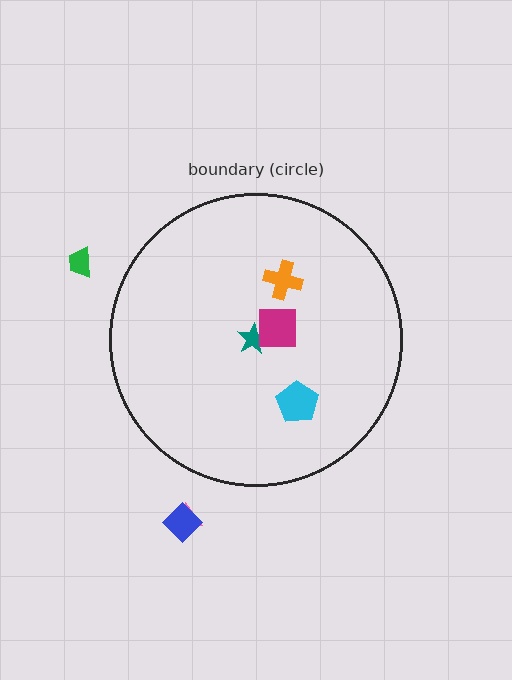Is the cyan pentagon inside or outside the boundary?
Inside.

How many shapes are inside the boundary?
4 inside, 3 outside.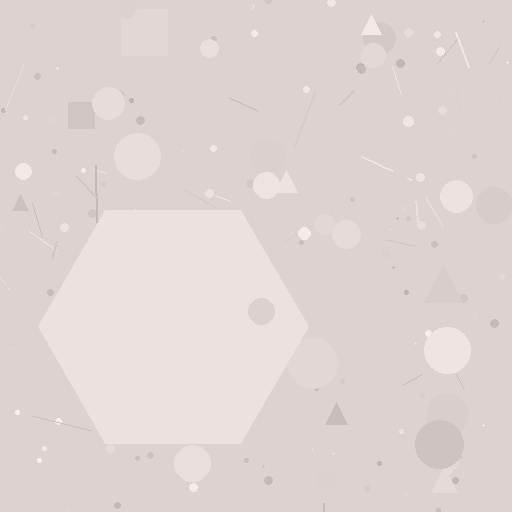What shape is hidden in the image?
A hexagon is hidden in the image.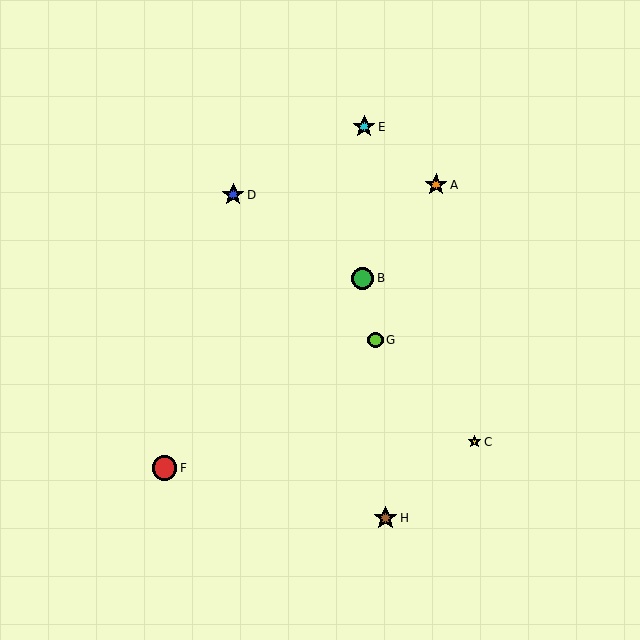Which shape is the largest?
The red circle (labeled F) is the largest.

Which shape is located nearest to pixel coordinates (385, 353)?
The lime circle (labeled G) at (375, 340) is nearest to that location.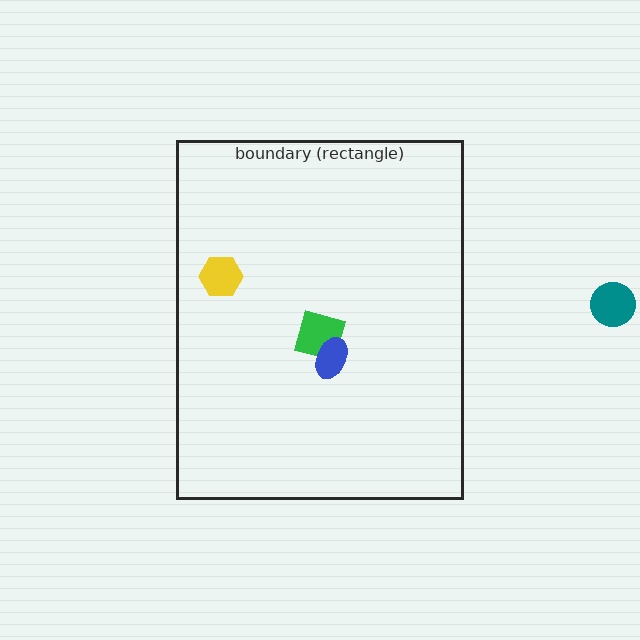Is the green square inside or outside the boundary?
Inside.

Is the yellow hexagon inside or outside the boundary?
Inside.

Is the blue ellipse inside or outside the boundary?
Inside.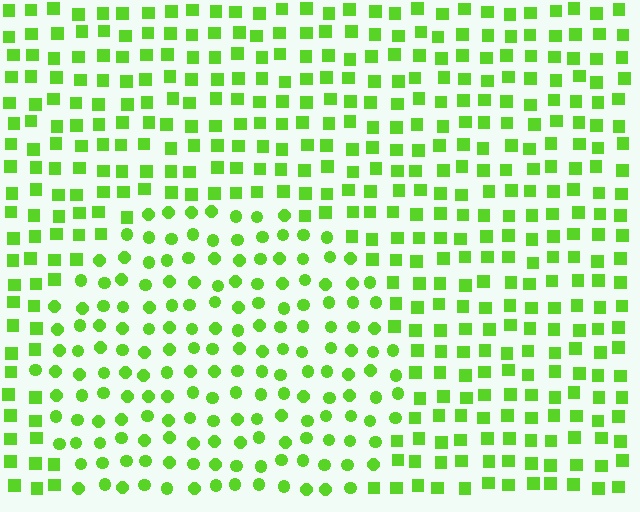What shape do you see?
I see a circle.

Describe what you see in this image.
The image is filled with small lime elements arranged in a uniform grid. A circle-shaped region contains circles, while the surrounding area contains squares. The boundary is defined purely by the change in element shape.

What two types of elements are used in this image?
The image uses circles inside the circle region and squares outside it.